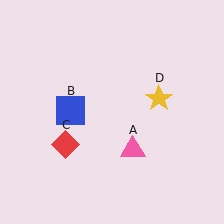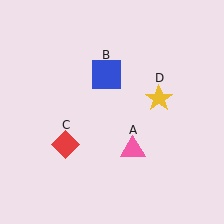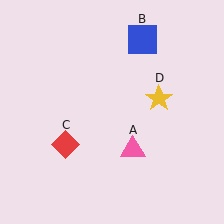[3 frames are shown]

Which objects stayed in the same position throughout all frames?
Pink triangle (object A) and red diamond (object C) and yellow star (object D) remained stationary.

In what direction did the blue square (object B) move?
The blue square (object B) moved up and to the right.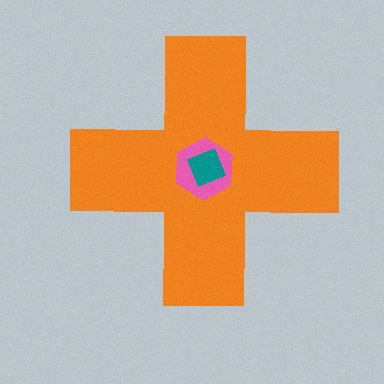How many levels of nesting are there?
3.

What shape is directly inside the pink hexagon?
The teal diamond.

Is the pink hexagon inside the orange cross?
Yes.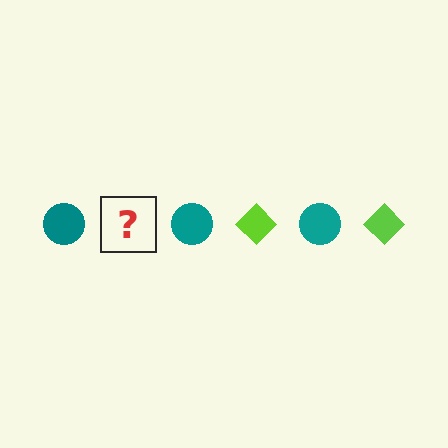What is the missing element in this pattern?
The missing element is a lime diamond.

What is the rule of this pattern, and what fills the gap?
The rule is that the pattern alternates between teal circle and lime diamond. The gap should be filled with a lime diamond.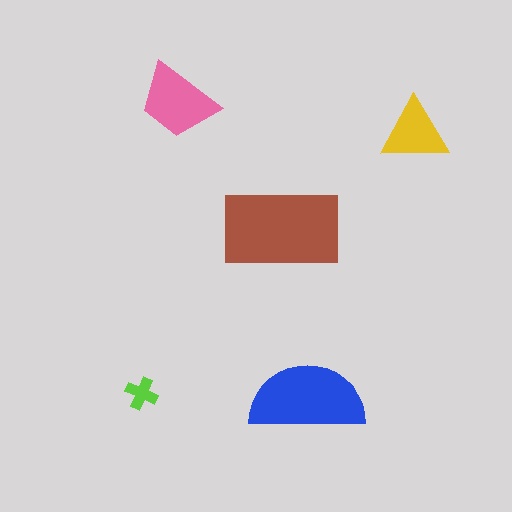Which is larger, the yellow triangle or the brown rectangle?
The brown rectangle.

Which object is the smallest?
The lime cross.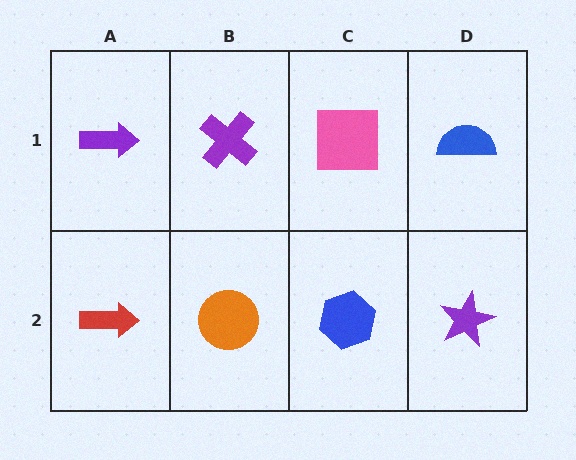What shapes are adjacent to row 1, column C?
A blue hexagon (row 2, column C), a purple cross (row 1, column B), a blue semicircle (row 1, column D).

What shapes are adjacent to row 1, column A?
A red arrow (row 2, column A), a purple cross (row 1, column B).